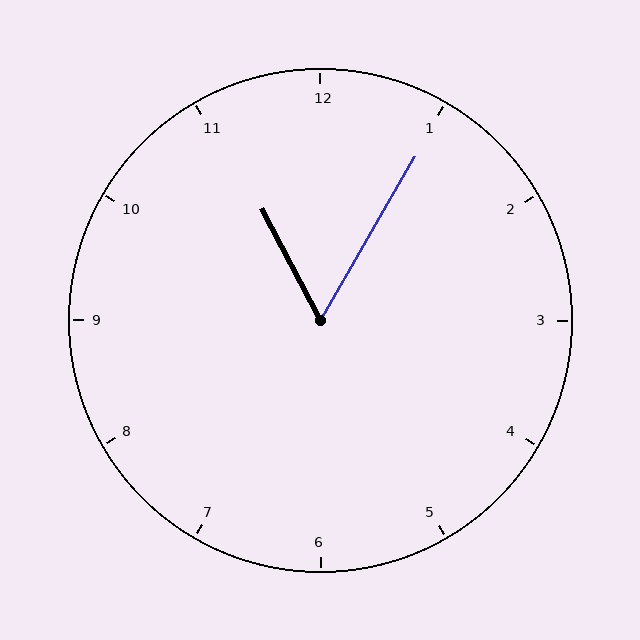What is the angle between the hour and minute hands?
Approximately 58 degrees.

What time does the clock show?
11:05.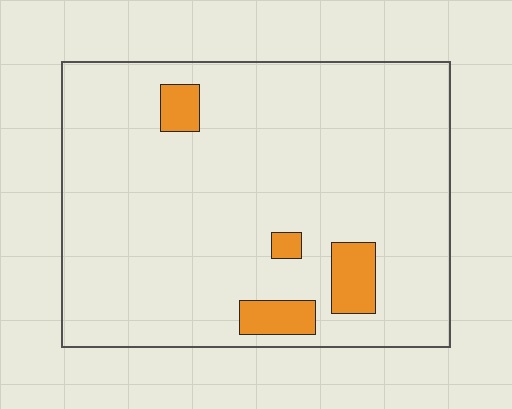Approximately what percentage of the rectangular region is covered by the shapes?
Approximately 10%.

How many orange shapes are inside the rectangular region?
4.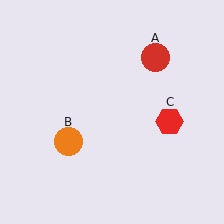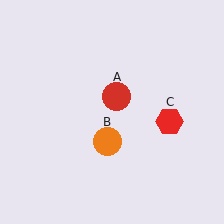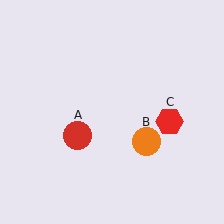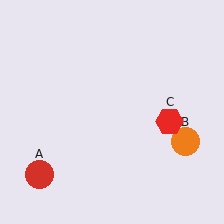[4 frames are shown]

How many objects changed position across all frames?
2 objects changed position: red circle (object A), orange circle (object B).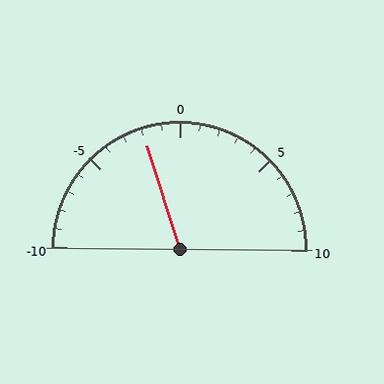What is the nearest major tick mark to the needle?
The nearest major tick mark is 0.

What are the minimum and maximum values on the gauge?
The gauge ranges from -10 to 10.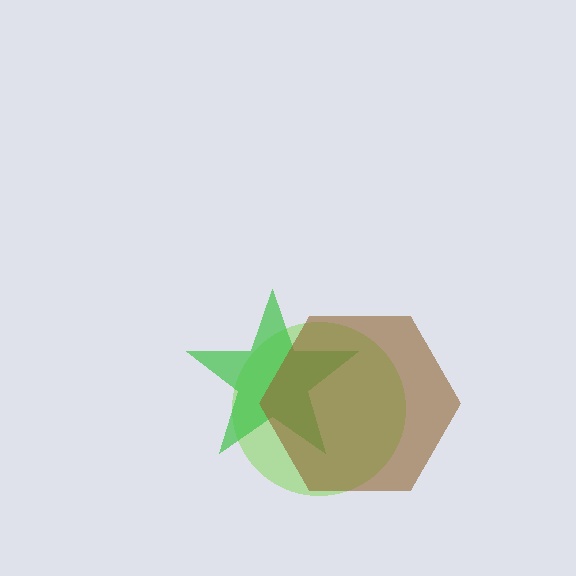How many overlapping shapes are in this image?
There are 3 overlapping shapes in the image.